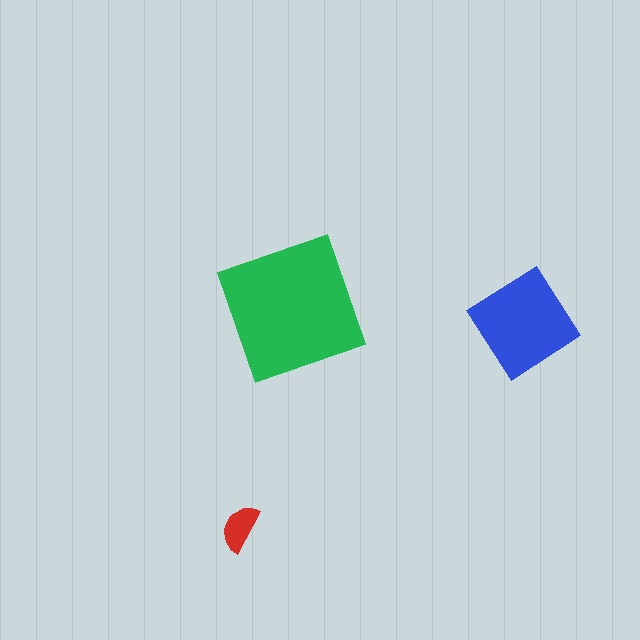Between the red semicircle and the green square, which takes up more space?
The green square.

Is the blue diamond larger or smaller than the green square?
Smaller.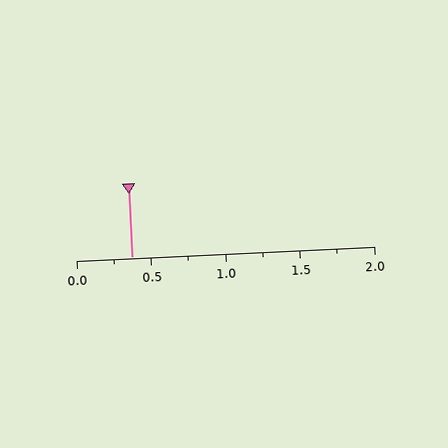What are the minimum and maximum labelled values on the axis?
The axis runs from 0.0 to 2.0.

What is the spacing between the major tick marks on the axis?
The major ticks are spaced 0.5 apart.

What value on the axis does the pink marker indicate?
The marker indicates approximately 0.38.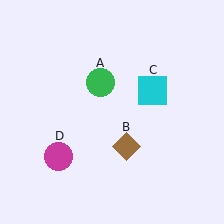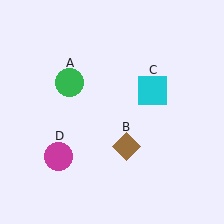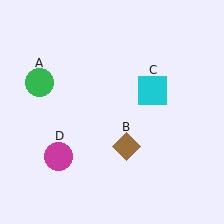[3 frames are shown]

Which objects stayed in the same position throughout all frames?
Brown diamond (object B) and cyan square (object C) and magenta circle (object D) remained stationary.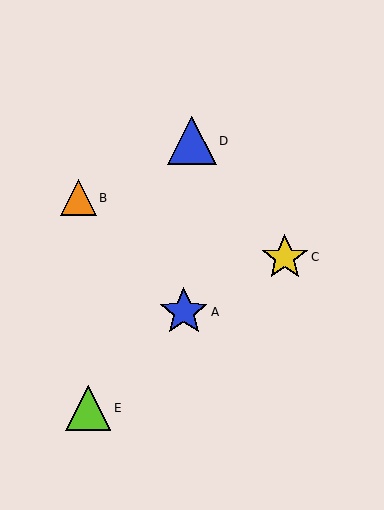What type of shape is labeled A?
Shape A is a blue star.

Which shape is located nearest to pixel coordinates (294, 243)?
The yellow star (labeled C) at (285, 257) is nearest to that location.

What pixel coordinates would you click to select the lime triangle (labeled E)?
Click at (88, 408) to select the lime triangle E.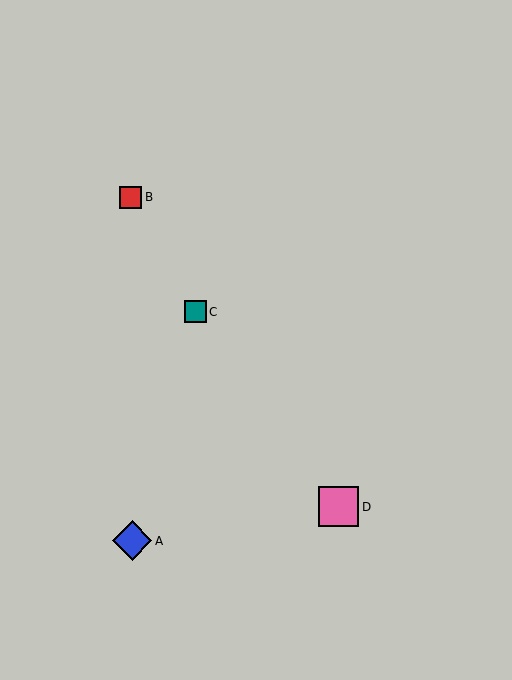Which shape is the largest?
The pink square (labeled D) is the largest.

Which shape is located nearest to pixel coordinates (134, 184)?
The red square (labeled B) at (131, 197) is nearest to that location.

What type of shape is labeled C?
Shape C is a teal square.